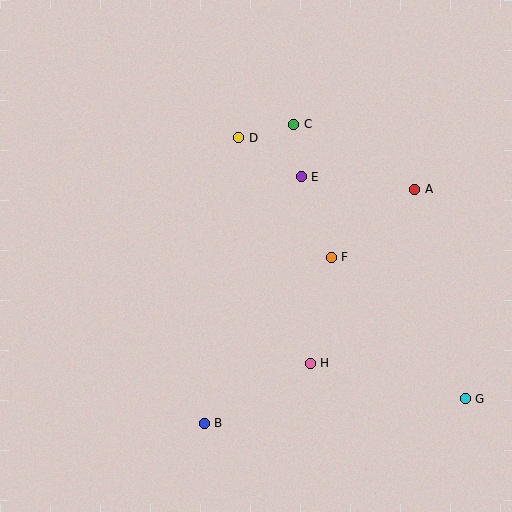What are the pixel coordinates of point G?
Point G is at (465, 399).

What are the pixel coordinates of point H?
Point H is at (310, 363).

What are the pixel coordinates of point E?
Point E is at (301, 177).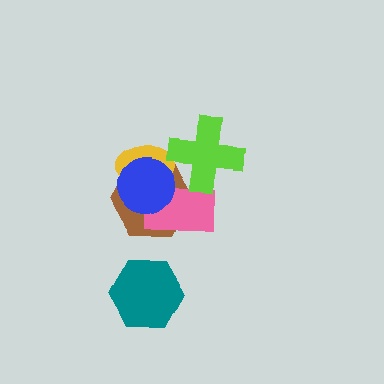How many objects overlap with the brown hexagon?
4 objects overlap with the brown hexagon.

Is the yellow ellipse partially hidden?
Yes, it is partially covered by another shape.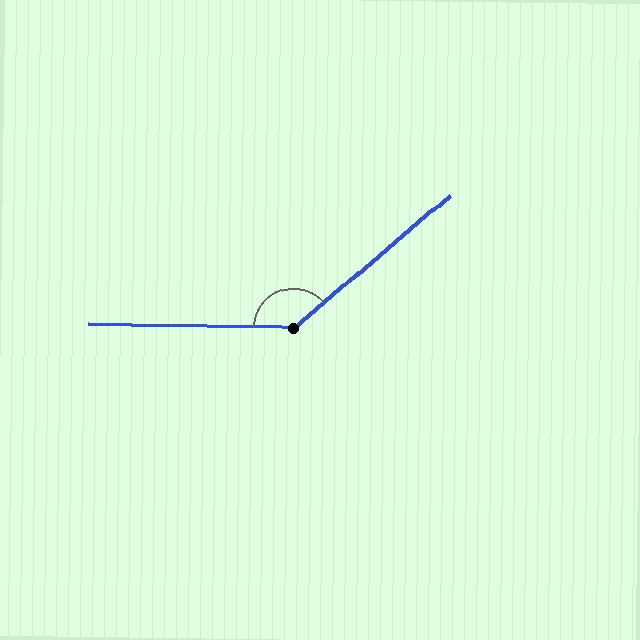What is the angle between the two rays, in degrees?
Approximately 139 degrees.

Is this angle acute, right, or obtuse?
It is obtuse.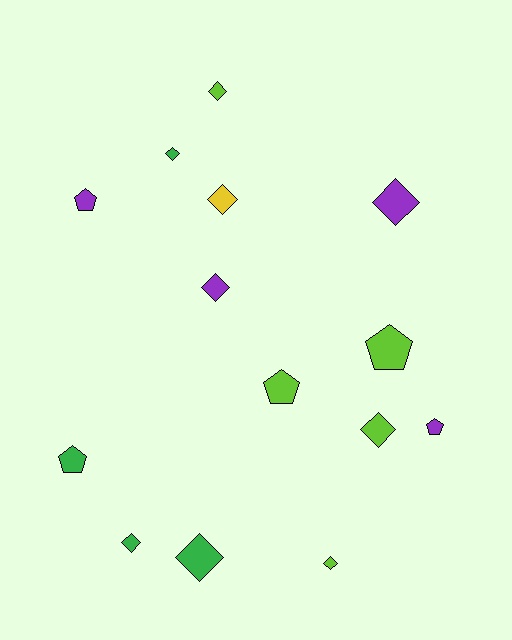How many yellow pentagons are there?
There are no yellow pentagons.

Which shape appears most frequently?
Diamond, with 9 objects.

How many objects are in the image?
There are 14 objects.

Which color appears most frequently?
Lime, with 5 objects.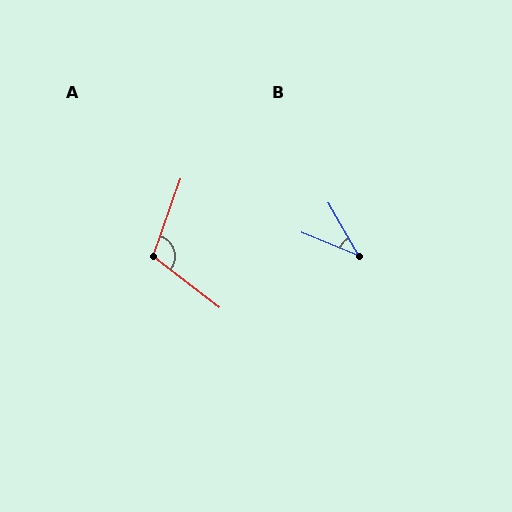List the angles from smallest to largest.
B (38°), A (108°).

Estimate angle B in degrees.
Approximately 38 degrees.